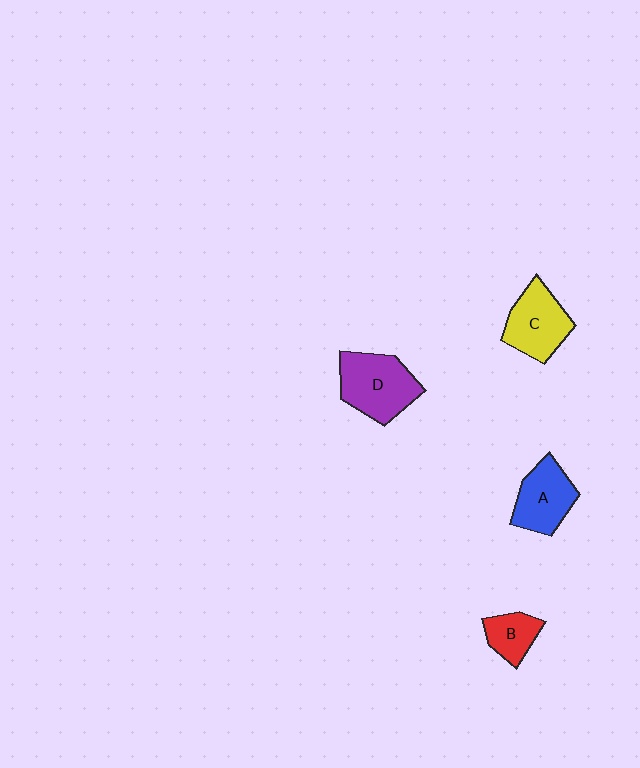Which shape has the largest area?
Shape D (purple).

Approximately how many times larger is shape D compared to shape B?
Approximately 2.0 times.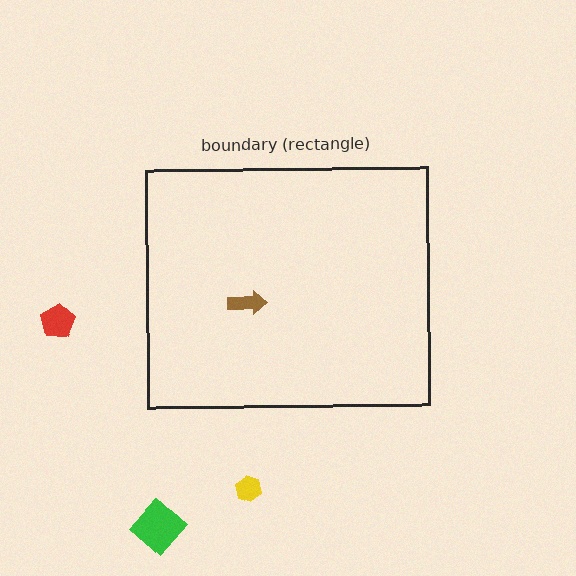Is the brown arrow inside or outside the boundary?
Inside.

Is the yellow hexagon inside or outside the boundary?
Outside.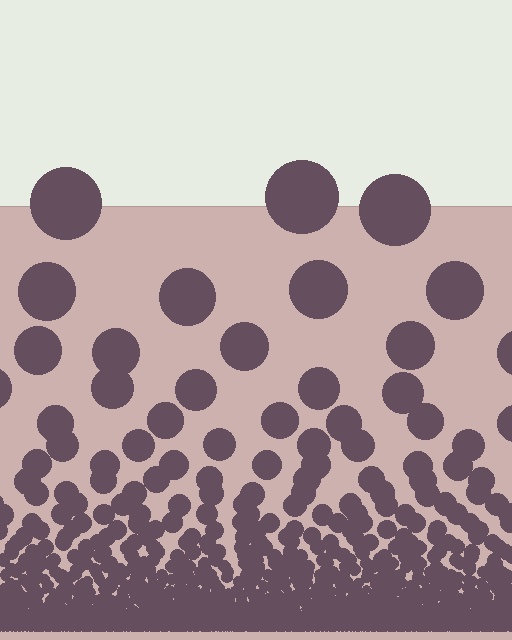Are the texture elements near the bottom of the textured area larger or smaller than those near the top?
Smaller. The gradient is inverted — elements near the bottom are smaller and denser.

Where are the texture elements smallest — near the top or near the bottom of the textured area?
Near the bottom.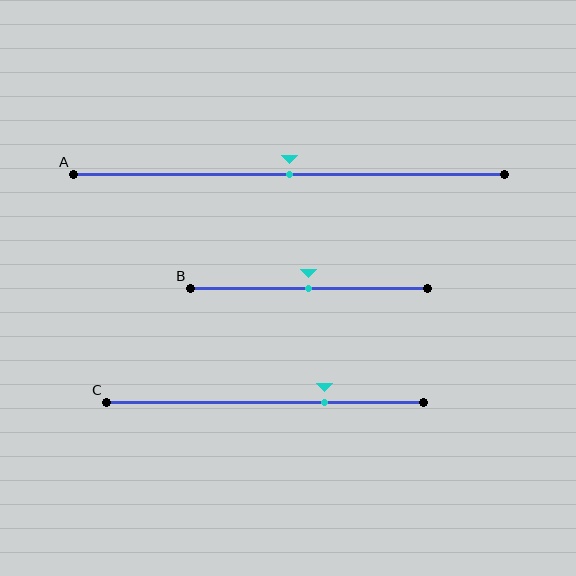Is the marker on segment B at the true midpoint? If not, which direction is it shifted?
Yes, the marker on segment B is at the true midpoint.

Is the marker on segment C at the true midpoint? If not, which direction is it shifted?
No, the marker on segment C is shifted to the right by about 19% of the segment length.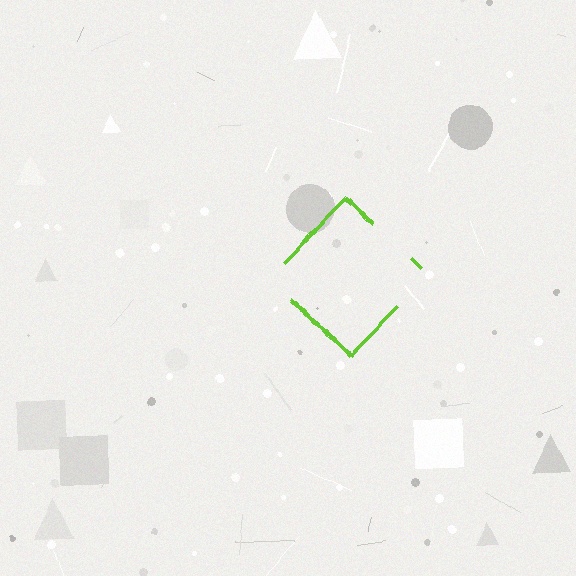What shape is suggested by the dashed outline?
The dashed outline suggests a diamond.